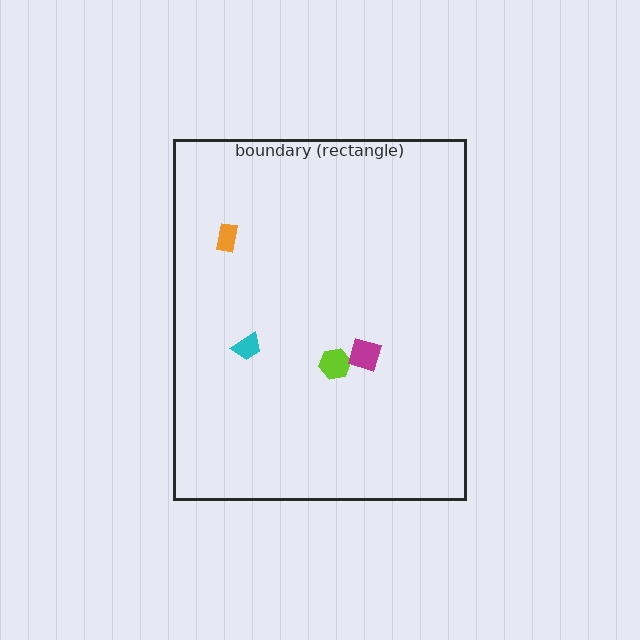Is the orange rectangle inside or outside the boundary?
Inside.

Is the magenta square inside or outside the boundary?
Inside.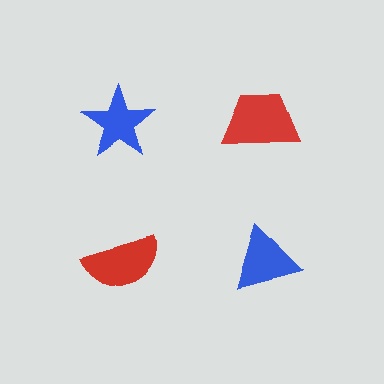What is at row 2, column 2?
A blue triangle.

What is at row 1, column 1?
A blue star.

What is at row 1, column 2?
A red trapezoid.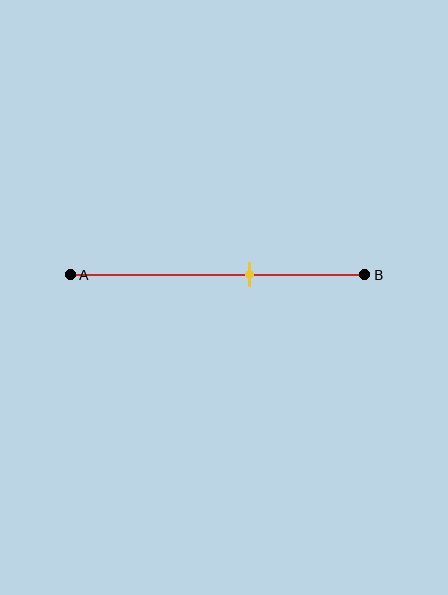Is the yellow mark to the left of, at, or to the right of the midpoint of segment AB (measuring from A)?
The yellow mark is to the right of the midpoint of segment AB.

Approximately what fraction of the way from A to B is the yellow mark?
The yellow mark is approximately 60% of the way from A to B.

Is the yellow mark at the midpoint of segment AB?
No, the mark is at about 60% from A, not at the 50% midpoint.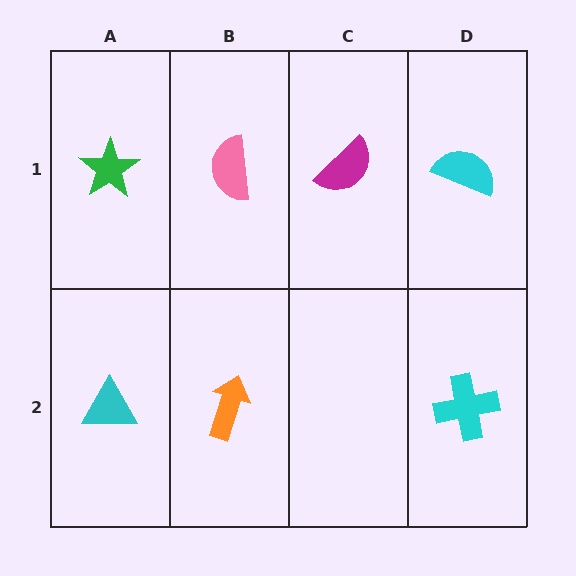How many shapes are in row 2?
3 shapes.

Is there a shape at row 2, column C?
No, that cell is empty.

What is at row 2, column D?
A cyan cross.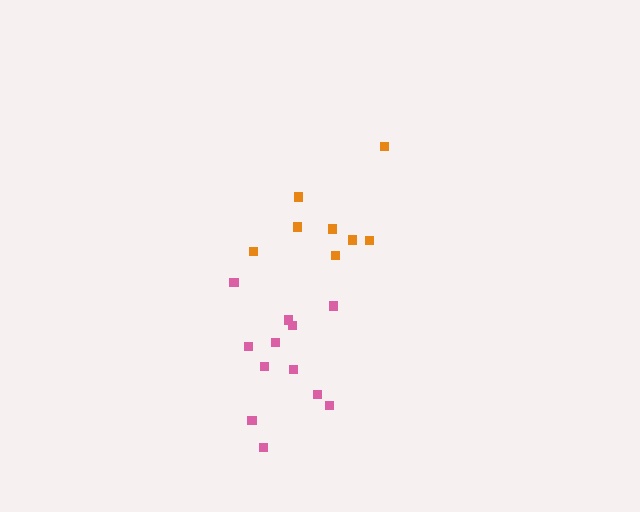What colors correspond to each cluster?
The clusters are colored: pink, orange.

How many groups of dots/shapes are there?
There are 2 groups.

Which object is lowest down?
The pink cluster is bottommost.